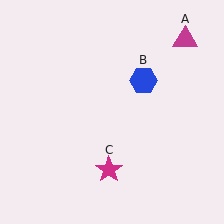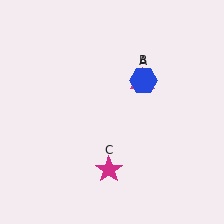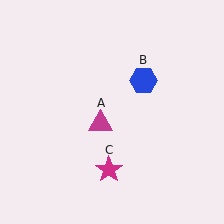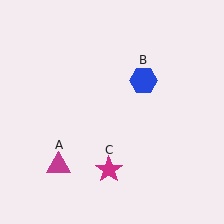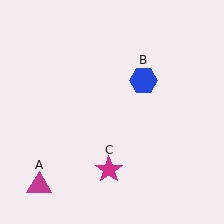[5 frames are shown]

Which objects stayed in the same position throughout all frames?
Blue hexagon (object B) and magenta star (object C) remained stationary.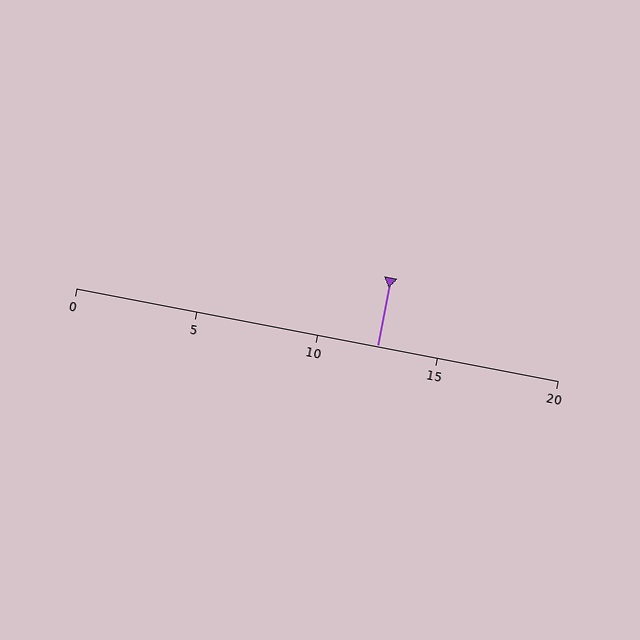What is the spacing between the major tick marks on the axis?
The major ticks are spaced 5 apart.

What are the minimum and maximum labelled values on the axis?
The axis runs from 0 to 20.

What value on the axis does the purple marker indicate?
The marker indicates approximately 12.5.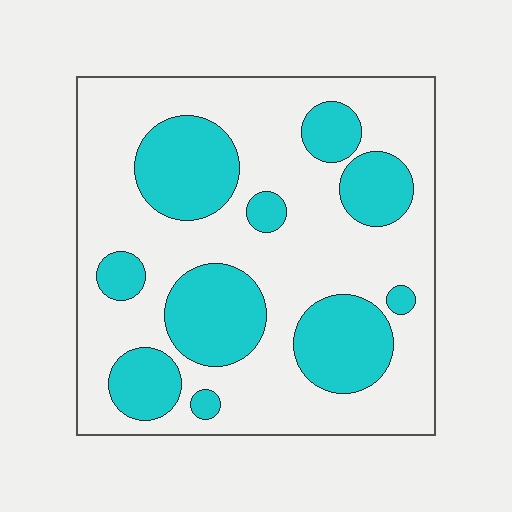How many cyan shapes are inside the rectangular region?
10.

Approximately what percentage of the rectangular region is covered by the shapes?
Approximately 30%.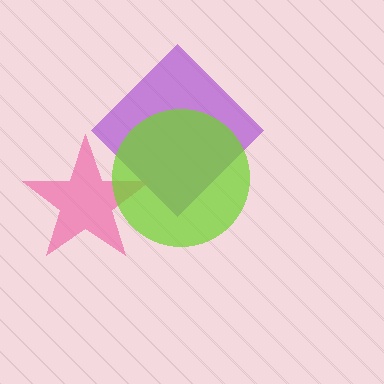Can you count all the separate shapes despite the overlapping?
Yes, there are 3 separate shapes.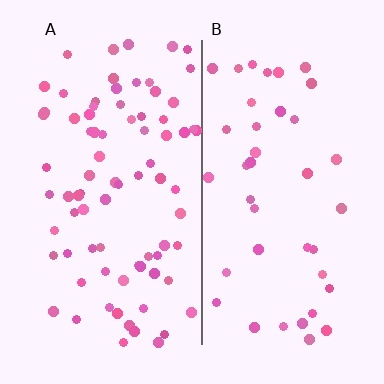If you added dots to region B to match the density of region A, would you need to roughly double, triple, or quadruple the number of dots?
Approximately double.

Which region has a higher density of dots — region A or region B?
A (the left).